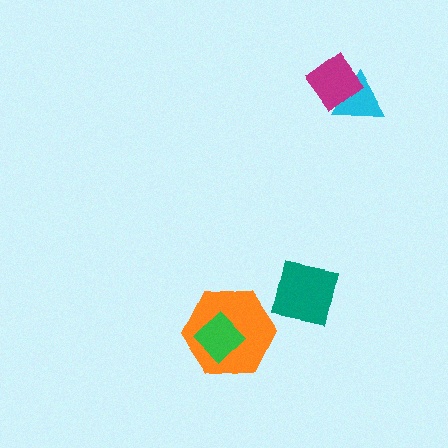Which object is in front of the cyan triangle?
The magenta diamond is in front of the cyan triangle.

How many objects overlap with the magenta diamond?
1 object overlaps with the magenta diamond.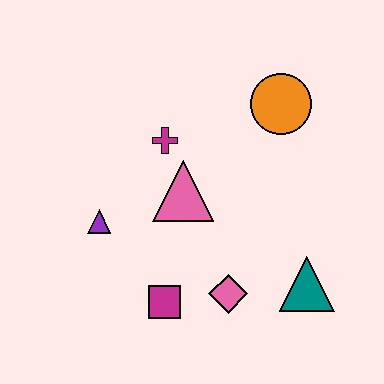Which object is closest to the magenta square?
The pink diamond is closest to the magenta square.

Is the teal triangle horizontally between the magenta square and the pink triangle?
No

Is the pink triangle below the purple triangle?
No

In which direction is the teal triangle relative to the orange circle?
The teal triangle is below the orange circle.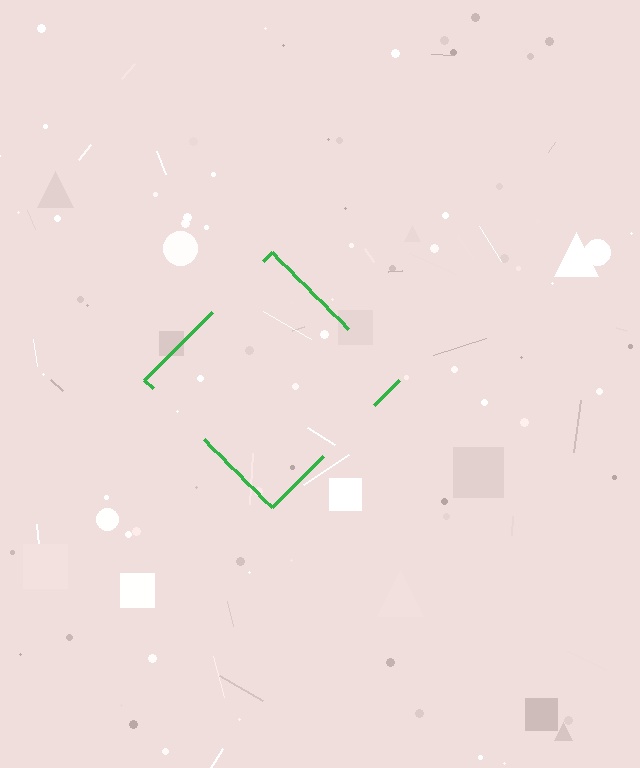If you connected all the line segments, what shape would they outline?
They would outline a diamond.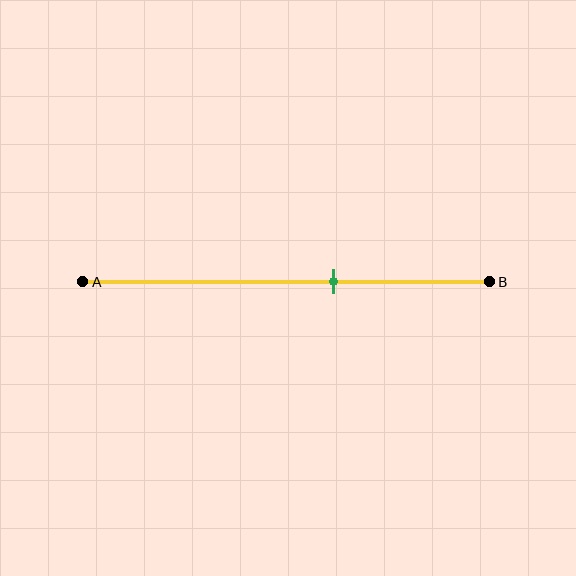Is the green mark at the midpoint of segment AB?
No, the mark is at about 60% from A, not at the 50% midpoint.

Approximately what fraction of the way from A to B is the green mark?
The green mark is approximately 60% of the way from A to B.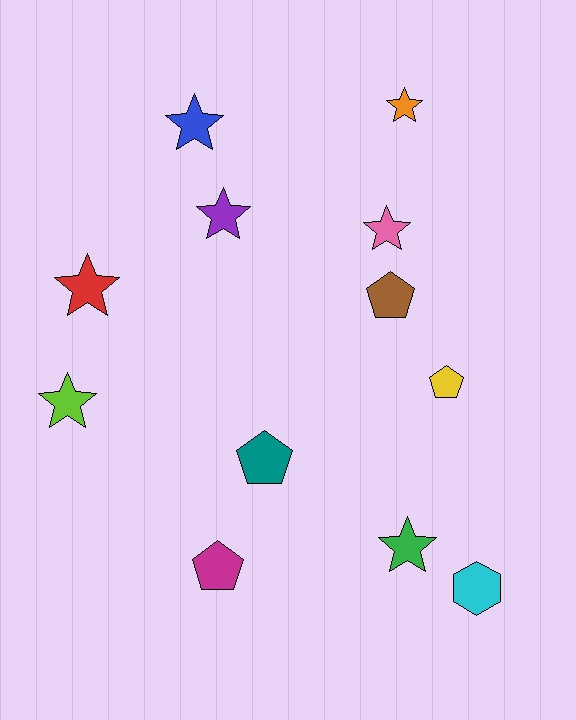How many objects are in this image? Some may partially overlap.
There are 12 objects.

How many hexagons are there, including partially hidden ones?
There is 1 hexagon.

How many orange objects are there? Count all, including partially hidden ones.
There is 1 orange object.